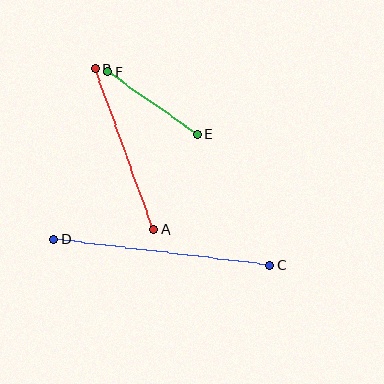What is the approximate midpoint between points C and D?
The midpoint is at approximately (162, 252) pixels.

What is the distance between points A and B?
The distance is approximately 171 pixels.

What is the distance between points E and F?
The distance is approximately 110 pixels.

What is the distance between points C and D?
The distance is approximately 218 pixels.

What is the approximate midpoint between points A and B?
The midpoint is at approximately (124, 149) pixels.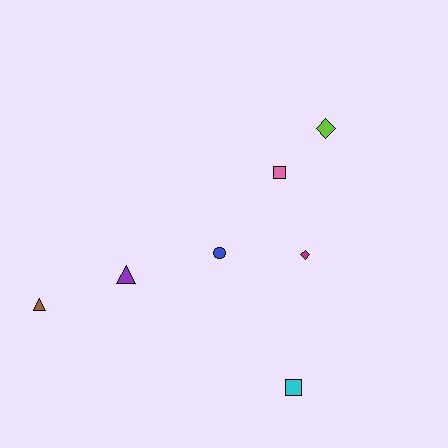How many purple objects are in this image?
There is 1 purple object.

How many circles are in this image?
There is 1 circle.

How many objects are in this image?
There are 7 objects.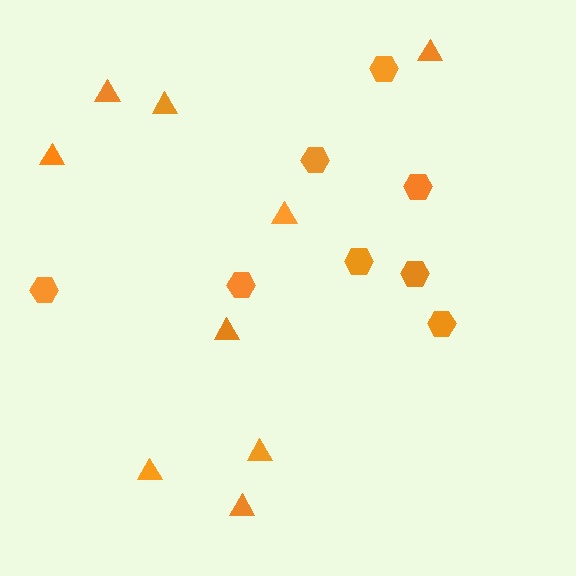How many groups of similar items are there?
There are 2 groups: one group of triangles (9) and one group of hexagons (8).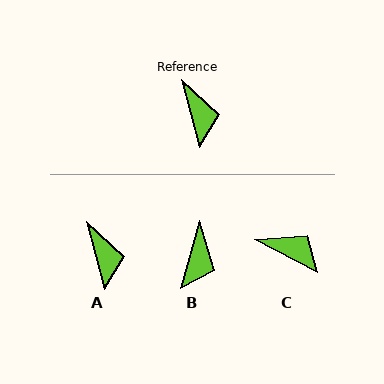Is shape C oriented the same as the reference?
No, it is off by about 47 degrees.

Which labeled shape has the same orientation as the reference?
A.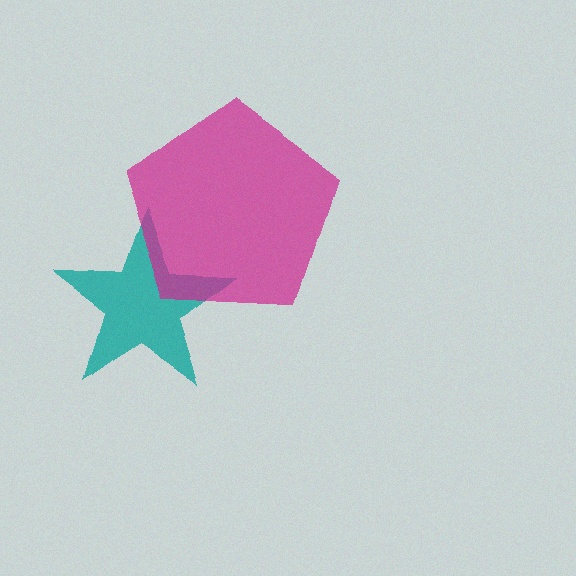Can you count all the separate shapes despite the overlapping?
Yes, there are 2 separate shapes.